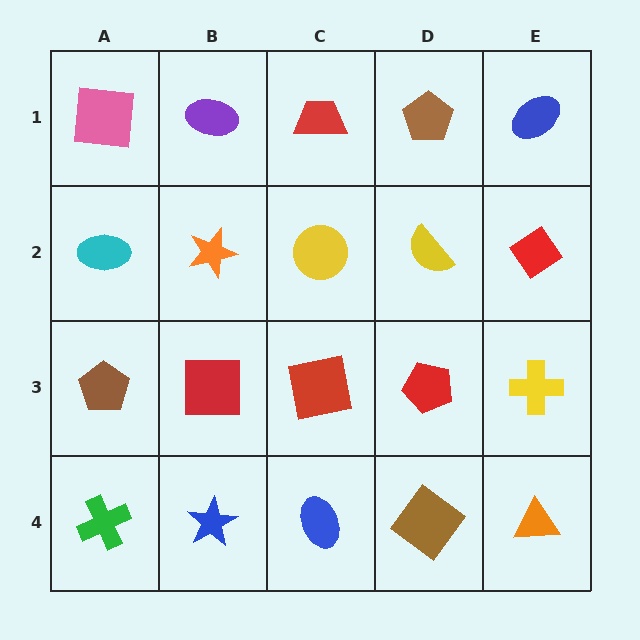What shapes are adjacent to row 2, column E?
A blue ellipse (row 1, column E), a yellow cross (row 3, column E), a yellow semicircle (row 2, column D).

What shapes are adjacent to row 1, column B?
An orange star (row 2, column B), a pink square (row 1, column A), a red trapezoid (row 1, column C).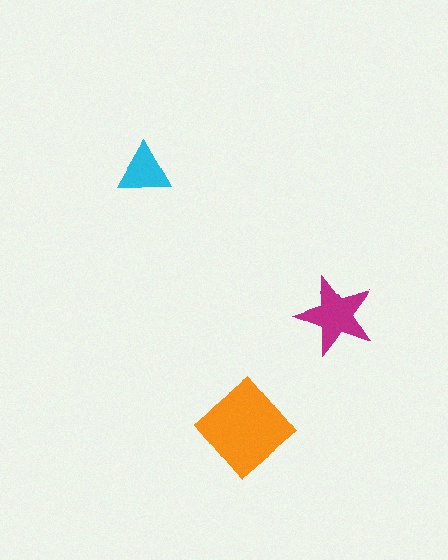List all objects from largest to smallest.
The orange diamond, the magenta star, the cyan triangle.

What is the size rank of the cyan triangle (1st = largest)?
3rd.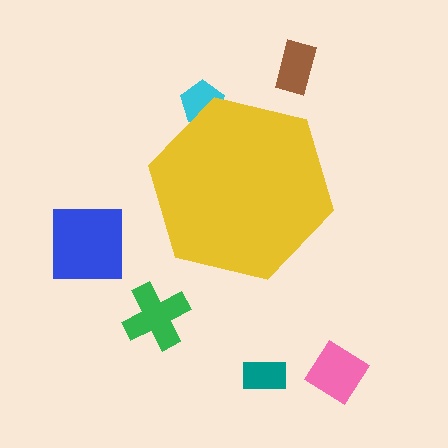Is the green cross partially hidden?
No, the green cross is fully visible.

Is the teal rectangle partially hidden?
No, the teal rectangle is fully visible.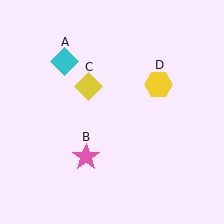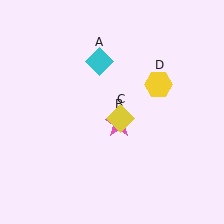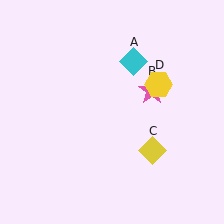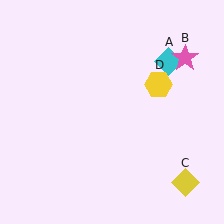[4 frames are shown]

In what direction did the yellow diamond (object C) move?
The yellow diamond (object C) moved down and to the right.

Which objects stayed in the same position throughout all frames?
Yellow hexagon (object D) remained stationary.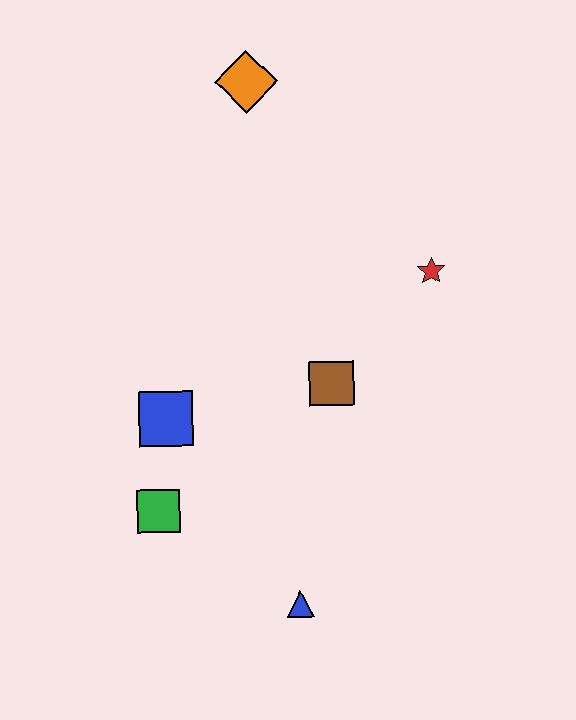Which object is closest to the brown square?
The red star is closest to the brown square.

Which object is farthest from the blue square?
The orange diamond is farthest from the blue square.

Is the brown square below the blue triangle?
No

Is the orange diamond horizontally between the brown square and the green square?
Yes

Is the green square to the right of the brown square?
No